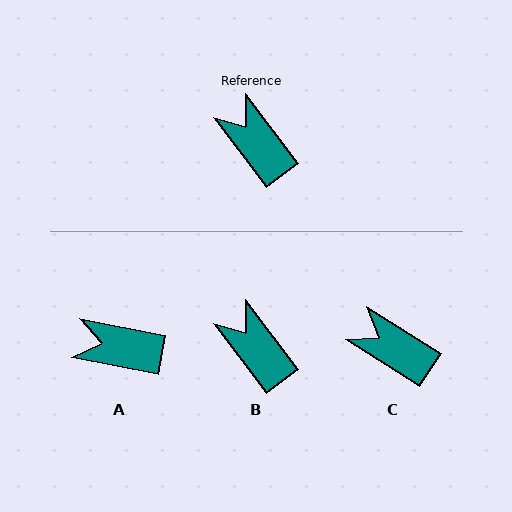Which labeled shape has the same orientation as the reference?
B.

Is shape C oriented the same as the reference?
No, it is off by about 21 degrees.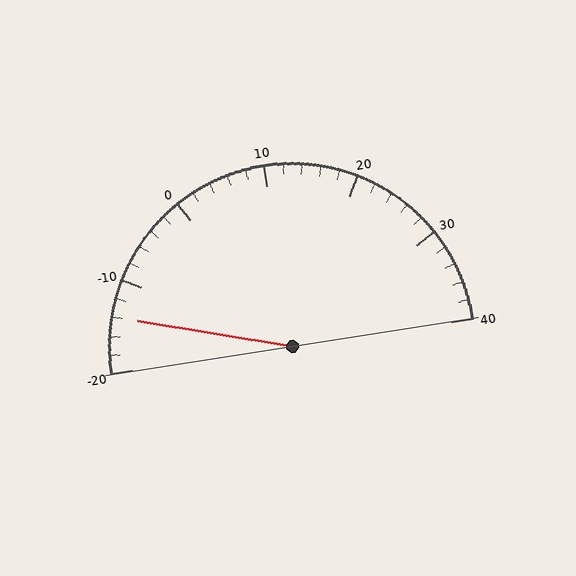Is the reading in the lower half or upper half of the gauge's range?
The reading is in the lower half of the range (-20 to 40).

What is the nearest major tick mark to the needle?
The nearest major tick mark is -10.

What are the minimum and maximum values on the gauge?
The gauge ranges from -20 to 40.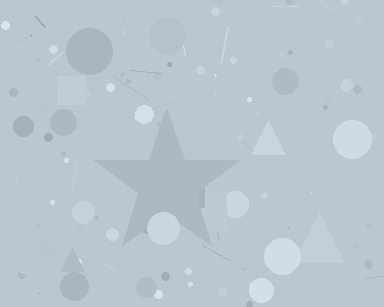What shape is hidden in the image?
A star is hidden in the image.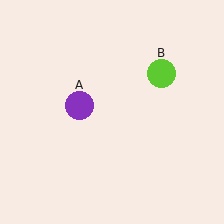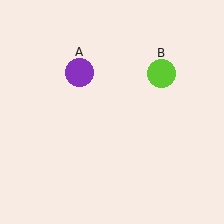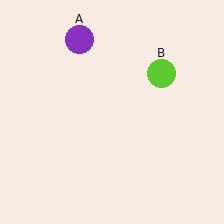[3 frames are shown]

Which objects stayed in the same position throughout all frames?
Lime circle (object B) remained stationary.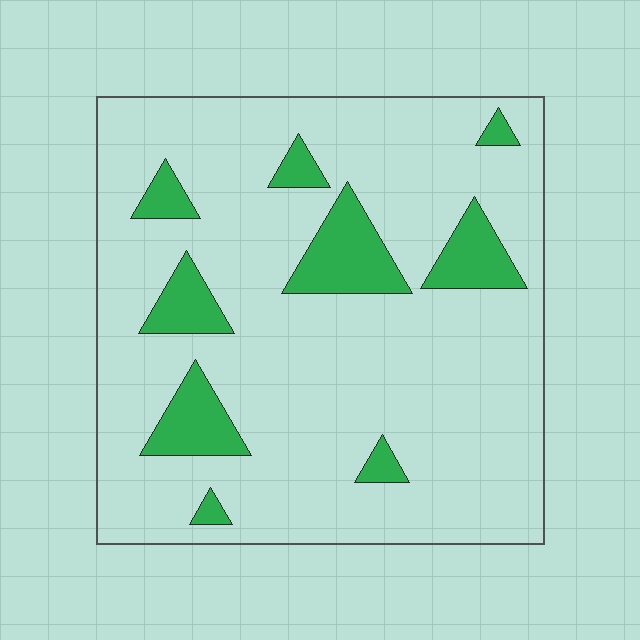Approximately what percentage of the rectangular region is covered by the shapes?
Approximately 15%.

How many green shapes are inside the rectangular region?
9.